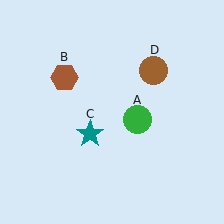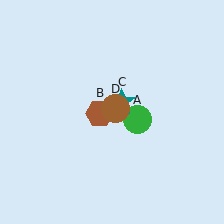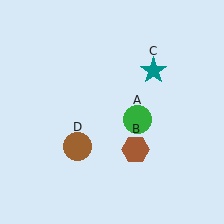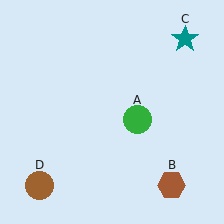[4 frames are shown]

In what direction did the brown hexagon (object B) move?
The brown hexagon (object B) moved down and to the right.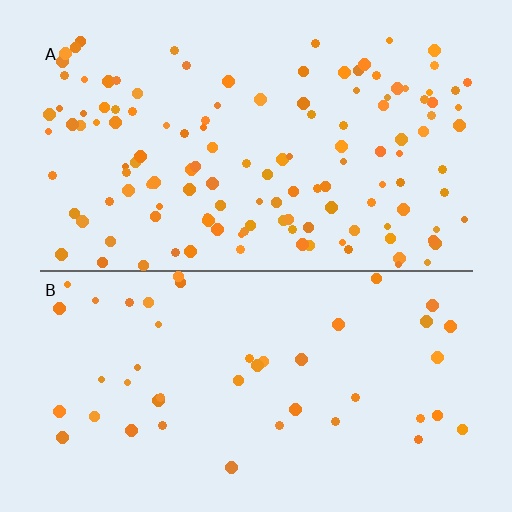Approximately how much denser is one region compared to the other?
Approximately 2.9× — region A over region B.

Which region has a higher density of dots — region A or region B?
A (the top).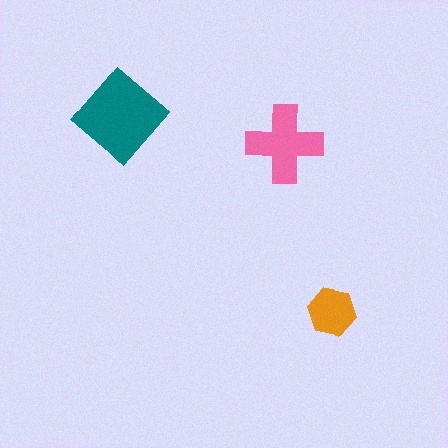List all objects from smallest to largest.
The orange hexagon, the pink cross, the teal diamond.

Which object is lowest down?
The orange hexagon is bottommost.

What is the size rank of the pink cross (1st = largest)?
2nd.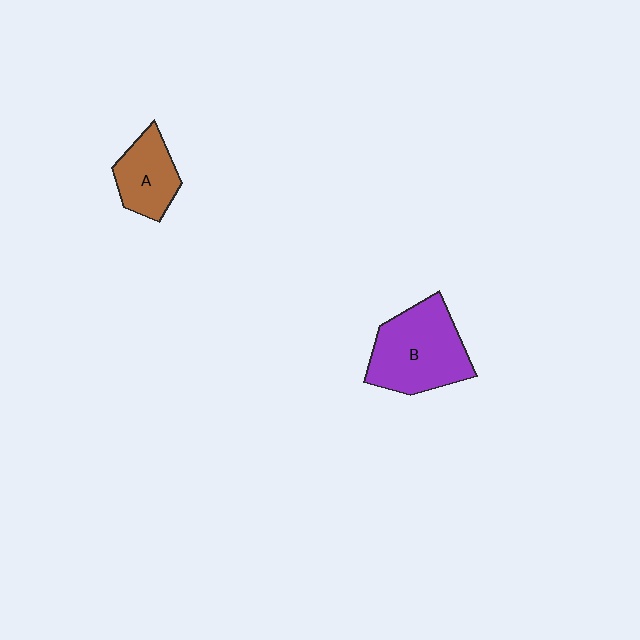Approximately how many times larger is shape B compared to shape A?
Approximately 1.7 times.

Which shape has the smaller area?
Shape A (brown).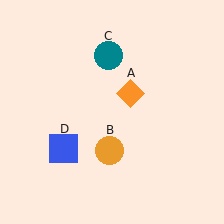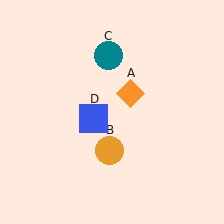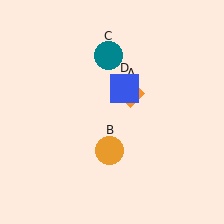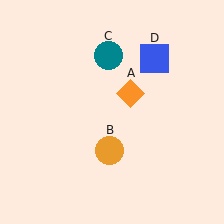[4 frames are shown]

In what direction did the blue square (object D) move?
The blue square (object D) moved up and to the right.